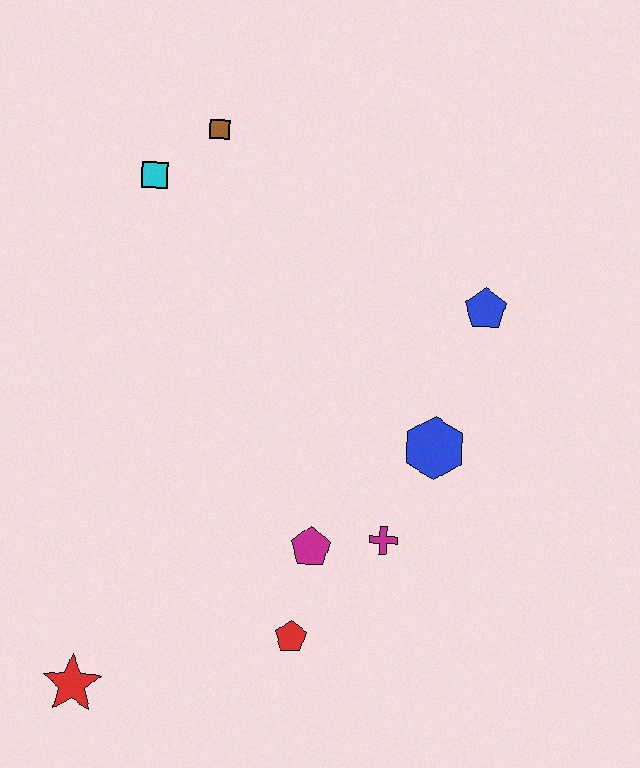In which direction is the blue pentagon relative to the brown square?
The blue pentagon is to the right of the brown square.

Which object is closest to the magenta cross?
The magenta pentagon is closest to the magenta cross.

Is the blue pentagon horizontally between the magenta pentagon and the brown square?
No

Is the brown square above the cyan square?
Yes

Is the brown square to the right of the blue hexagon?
No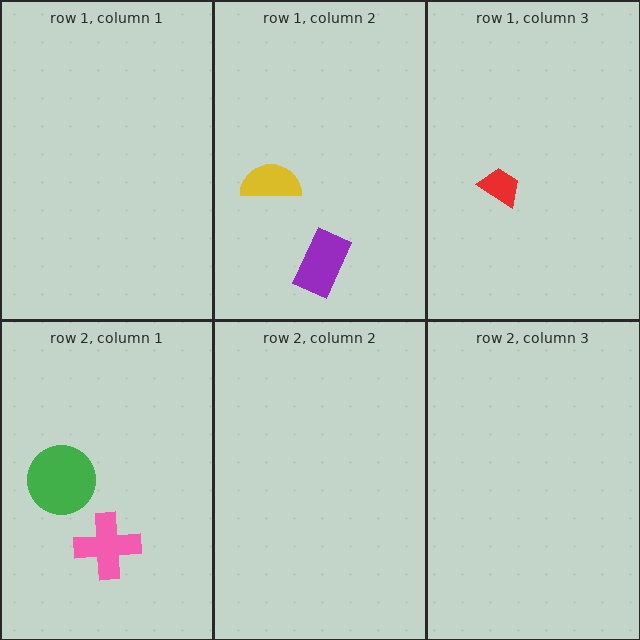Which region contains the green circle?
The row 2, column 1 region.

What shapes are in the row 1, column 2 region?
The purple rectangle, the yellow semicircle.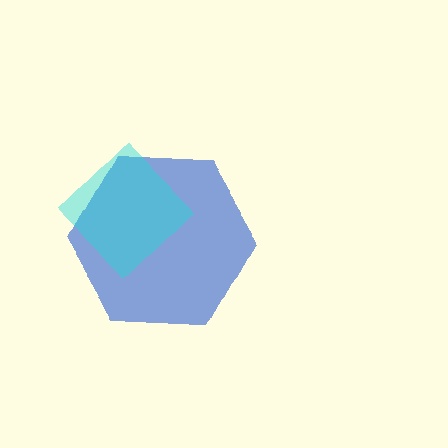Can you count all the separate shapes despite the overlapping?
Yes, there are 2 separate shapes.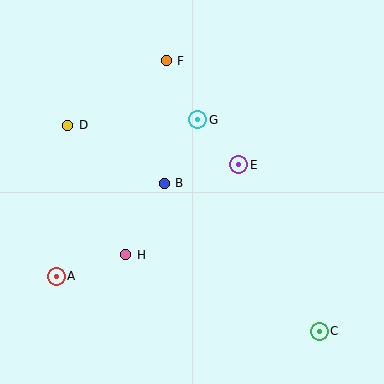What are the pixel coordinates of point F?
Point F is at (166, 61).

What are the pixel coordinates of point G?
Point G is at (198, 120).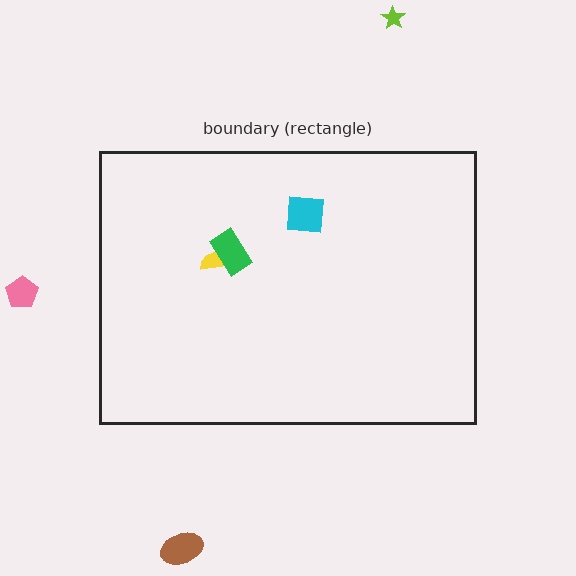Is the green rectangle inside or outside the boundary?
Inside.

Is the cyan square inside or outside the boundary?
Inside.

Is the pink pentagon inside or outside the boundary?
Outside.